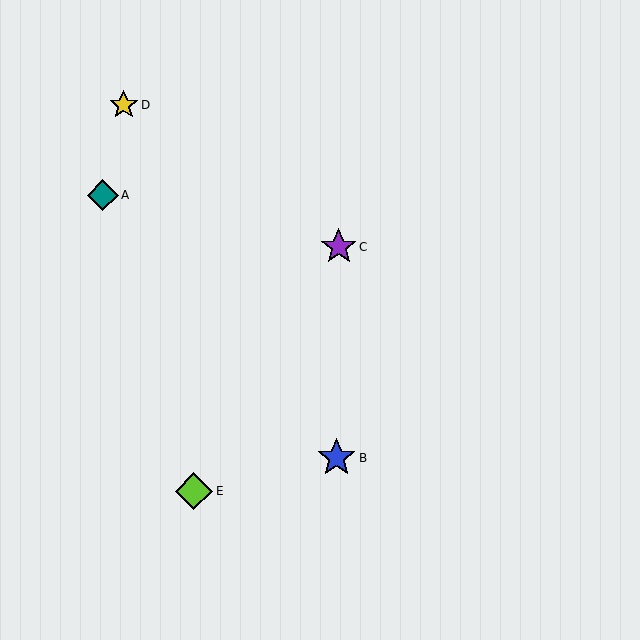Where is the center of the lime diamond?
The center of the lime diamond is at (194, 491).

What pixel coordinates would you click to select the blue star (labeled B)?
Click at (337, 458) to select the blue star B.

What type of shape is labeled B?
Shape B is a blue star.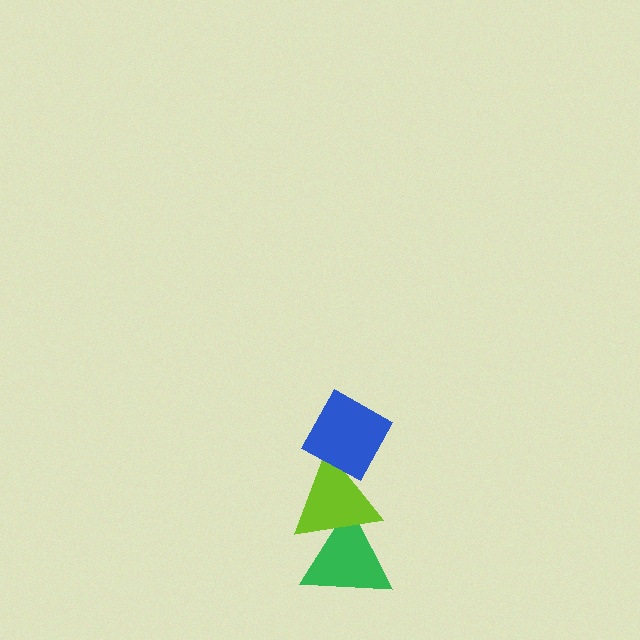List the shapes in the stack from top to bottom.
From top to bottom: the blue diamond, the lime triangle, the green triangle.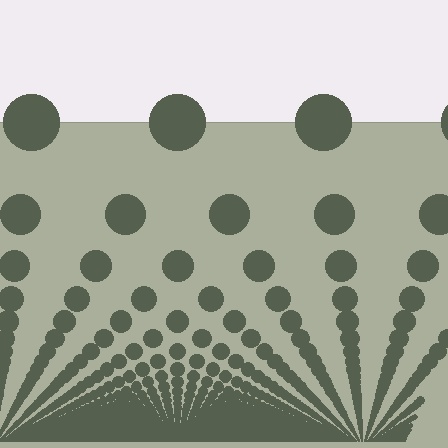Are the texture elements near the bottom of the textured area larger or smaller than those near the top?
Smaller. The gradient is inverted — elements near the bottom are smaller and denser.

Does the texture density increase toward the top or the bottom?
Density increases toward the bottom.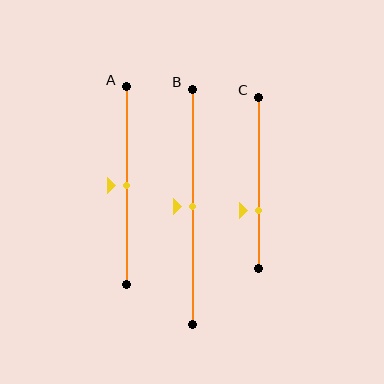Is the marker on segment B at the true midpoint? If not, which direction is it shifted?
Yes, the marker on segment B is at the true midpoint.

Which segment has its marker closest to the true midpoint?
Segment A has its marker closest to the true midpoint.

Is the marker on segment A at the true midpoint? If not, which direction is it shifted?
Yes, the marker on segment A is at the true midpoint.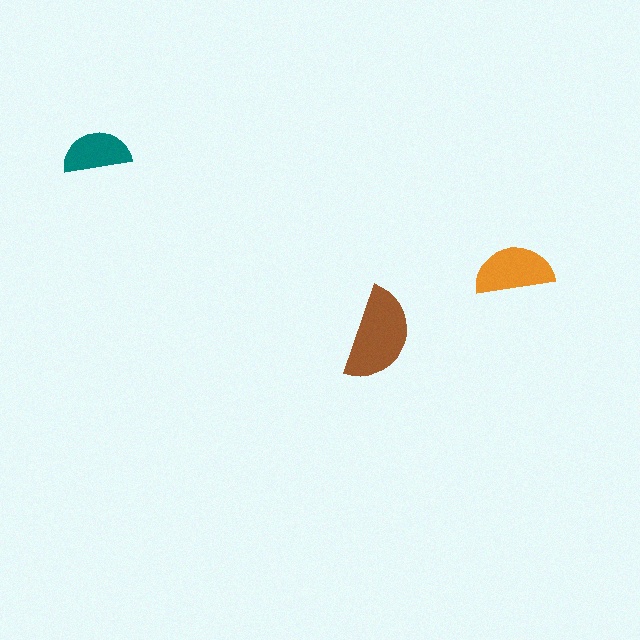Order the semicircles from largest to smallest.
the brown one, the orange one, the teal one.